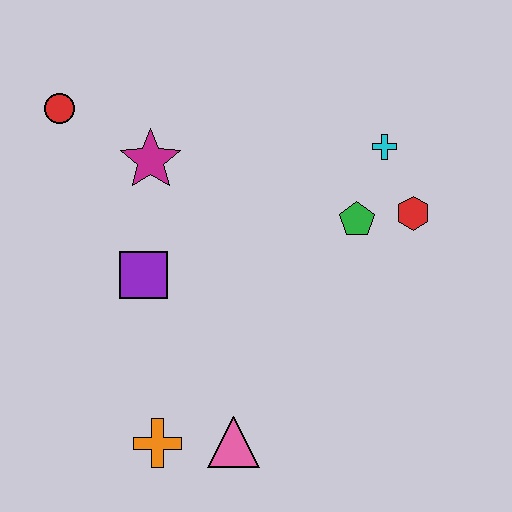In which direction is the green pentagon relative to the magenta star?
The green pentagon is to the right of the magenta star.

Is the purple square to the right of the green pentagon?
No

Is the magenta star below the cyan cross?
Yes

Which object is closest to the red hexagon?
The green pentagon is closest to the red hexagon.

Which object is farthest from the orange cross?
The cyan cross is farthest from the orange cross.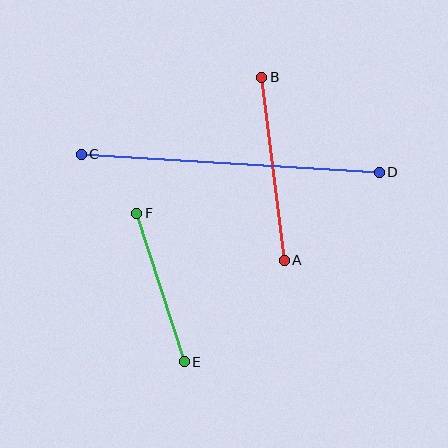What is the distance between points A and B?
The distance is approximately 184 pixels.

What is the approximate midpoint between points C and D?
The midpoint is at approximately (230, 163) pixels.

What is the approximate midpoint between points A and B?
The midpoint is at approximately (273, 169) pixels.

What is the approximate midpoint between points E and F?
The midpoint is at approximately (160, 287) pixels.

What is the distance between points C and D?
The distance is approximately 299 pixels.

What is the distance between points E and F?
The distance is approximately 156 pixels.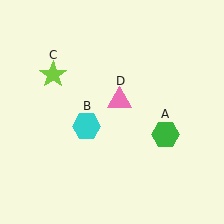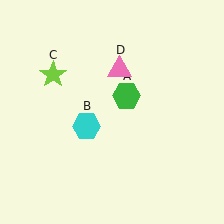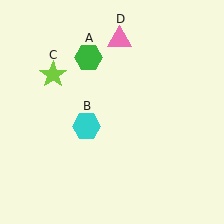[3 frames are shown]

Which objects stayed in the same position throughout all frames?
Cyan hexagon (object B) and lime star (object C) remained stationary.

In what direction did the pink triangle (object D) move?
The pink triangle (object D) moved up.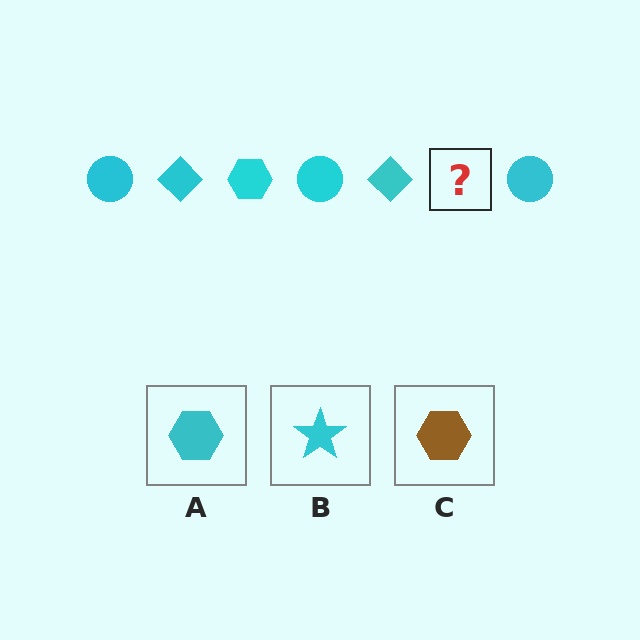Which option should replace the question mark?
Option A.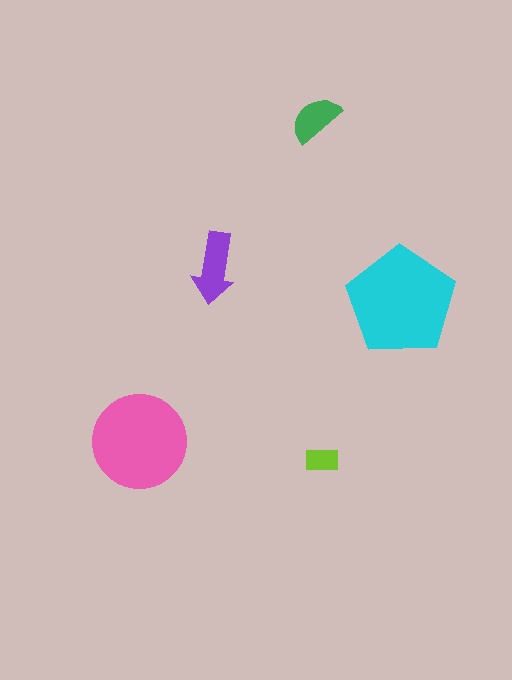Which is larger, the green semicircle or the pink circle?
The pink circle.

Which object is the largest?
The cyan pentagon.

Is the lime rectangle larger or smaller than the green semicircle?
Smaller.